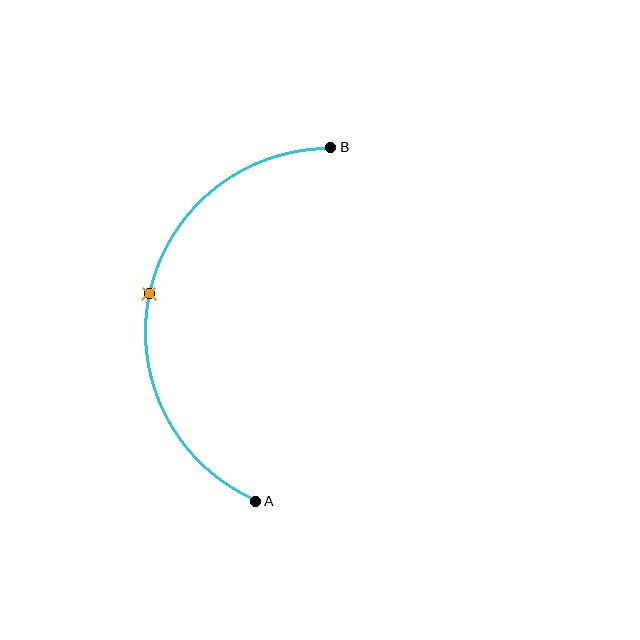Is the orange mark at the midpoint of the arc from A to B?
Yes. The orange mark lies on the arc at equal arc-length from both A and B — it is the arc midpoint.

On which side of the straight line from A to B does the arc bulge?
The arc bulges to the left of the straight line connecting A and B.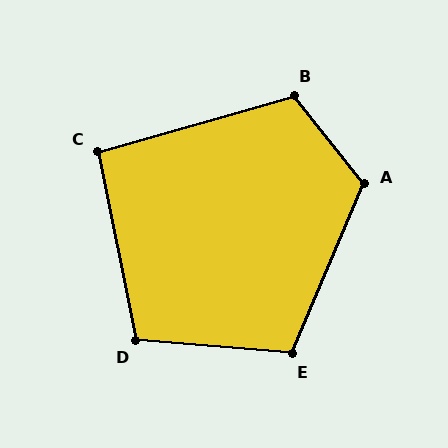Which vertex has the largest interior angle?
A, at approximately 118 degrees.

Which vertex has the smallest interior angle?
C, at approximately 94 degrees.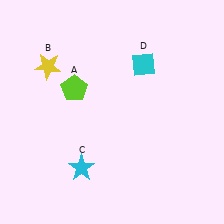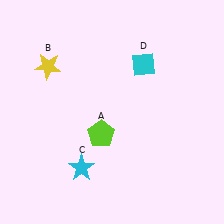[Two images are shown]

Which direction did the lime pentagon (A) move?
The lime pentagon (A) moved down.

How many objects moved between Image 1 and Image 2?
1 object moved between the two images.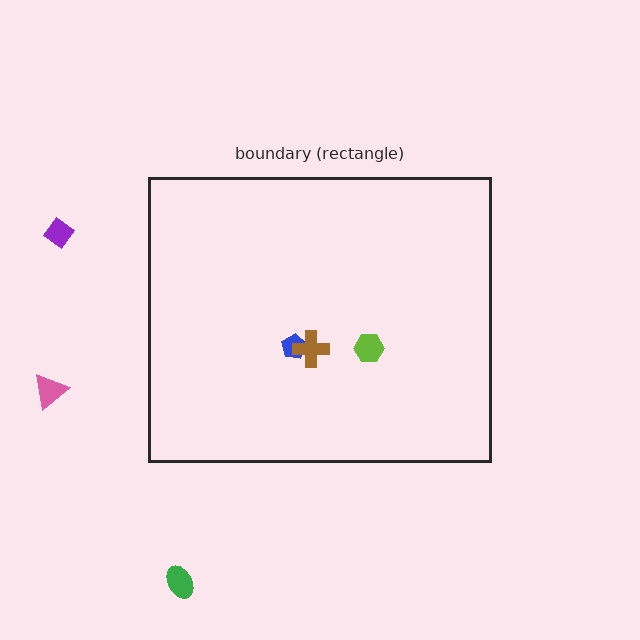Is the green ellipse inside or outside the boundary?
Outside.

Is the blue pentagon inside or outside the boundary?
Inside.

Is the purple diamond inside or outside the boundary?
Outside.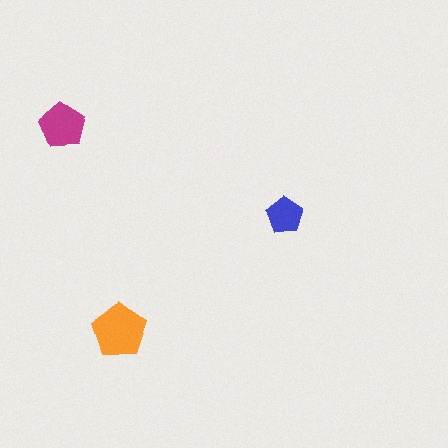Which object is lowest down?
The orange pentagon is bottommost.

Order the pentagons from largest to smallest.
the orange one, the magenta one, the blue one.